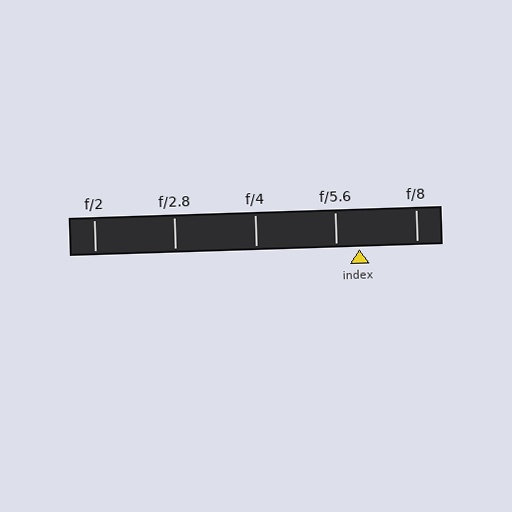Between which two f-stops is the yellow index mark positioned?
The index mark is between f/5.6 and f/8.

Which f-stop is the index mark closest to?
The index mark is closest to f/5.6.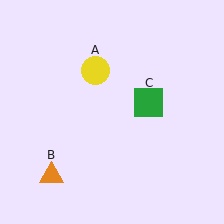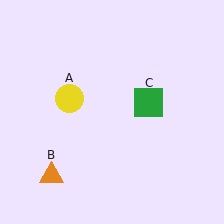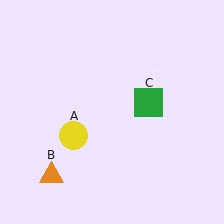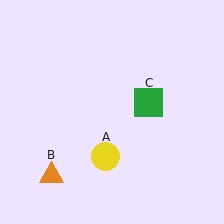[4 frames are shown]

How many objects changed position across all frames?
1 object changed position: yellow circle (object A).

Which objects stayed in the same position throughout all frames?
Orange triangle (object B) and green square (object C) remained stationary.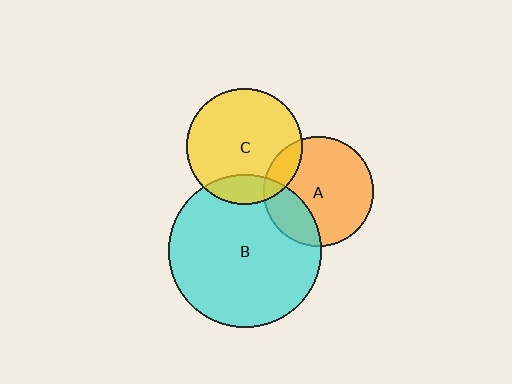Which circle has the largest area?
Circle B (cyan).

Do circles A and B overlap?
Yes.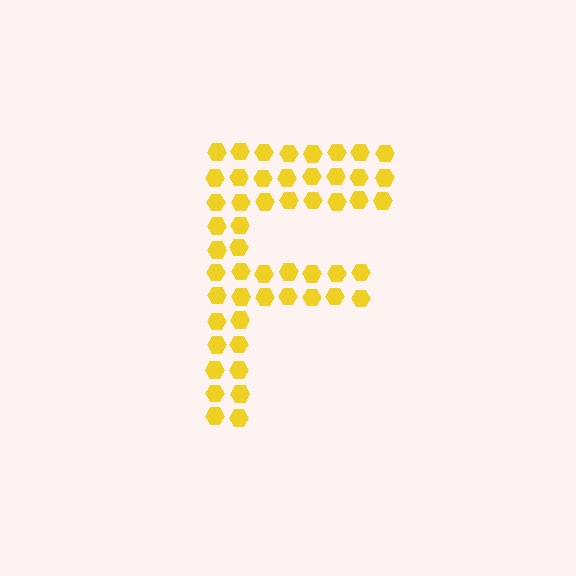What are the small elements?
The small elements are hexagons.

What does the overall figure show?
The overall figure shows the letter F.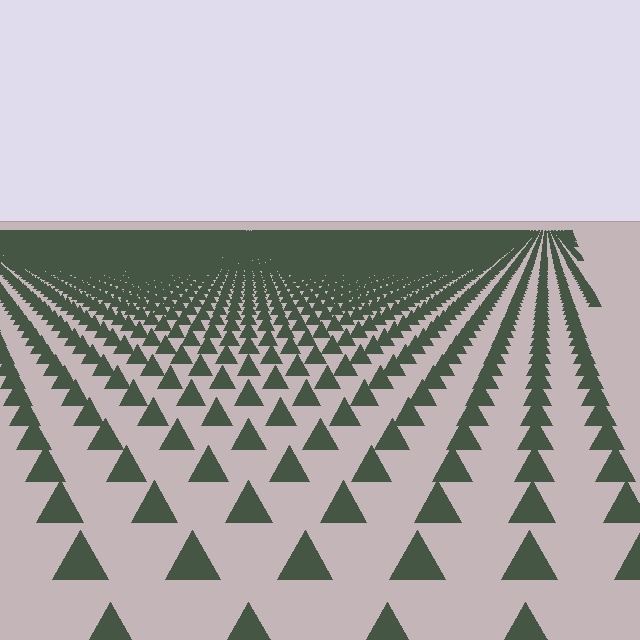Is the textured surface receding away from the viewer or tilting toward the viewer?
The surface is receding away from the viewer. Texture elements get smaller and denser toward the top.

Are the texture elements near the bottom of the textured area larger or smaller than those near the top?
Larger. Near the bottom, elements are closer to the viewer and appear at a bigger on-screen size.